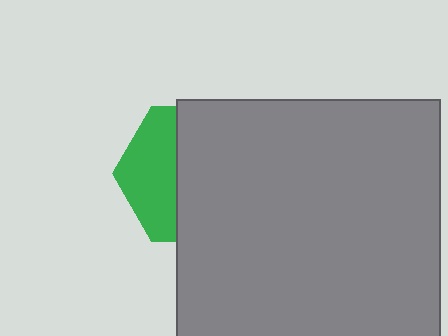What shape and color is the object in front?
The object in front is a gray rectangle.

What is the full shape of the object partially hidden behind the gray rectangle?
The partially hidden object is a green hexagon.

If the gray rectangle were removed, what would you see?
You would see the complete green hexagon.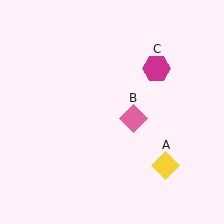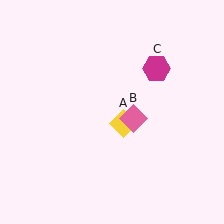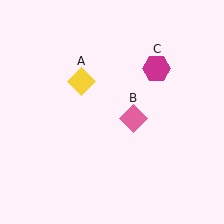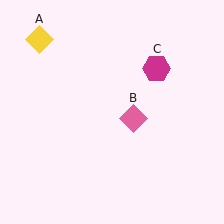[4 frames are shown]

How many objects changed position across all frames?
1 object changed position: yellow diamond (object A).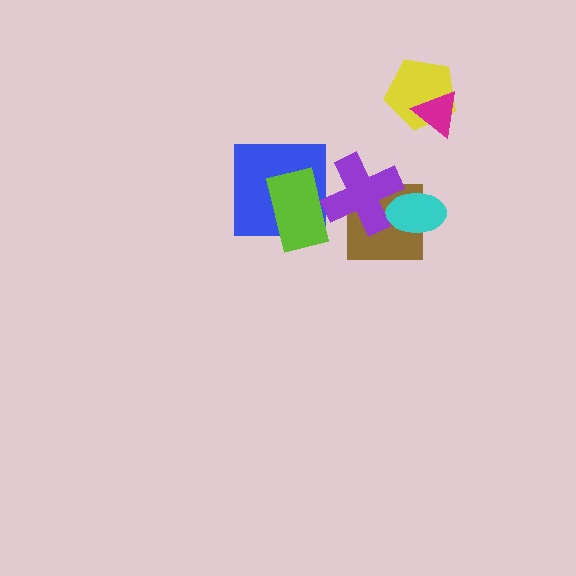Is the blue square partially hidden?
Yes, it is partially covered by another shape.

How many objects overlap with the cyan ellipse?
2 objects overlap with the cyan ellipse.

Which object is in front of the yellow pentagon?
The magenta triangle is in front of the yellow pentagon.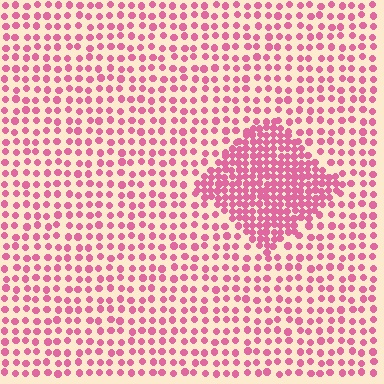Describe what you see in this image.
The image contains small pink elements arranged at two different densities. A diamond-shaped region is visible where the elements are more densely packed than the surrounding area.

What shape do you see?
I see a diamond.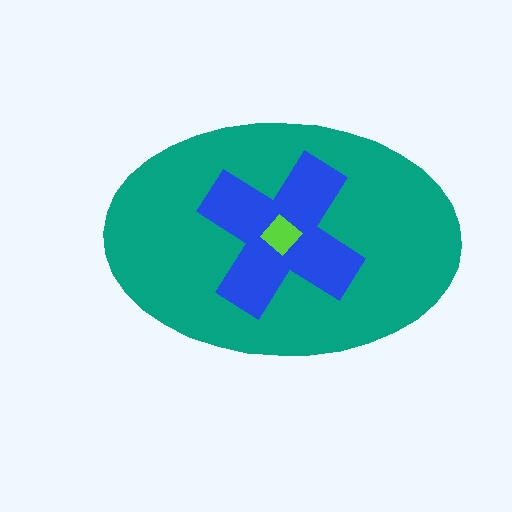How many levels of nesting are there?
3.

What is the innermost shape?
The lime diamond.